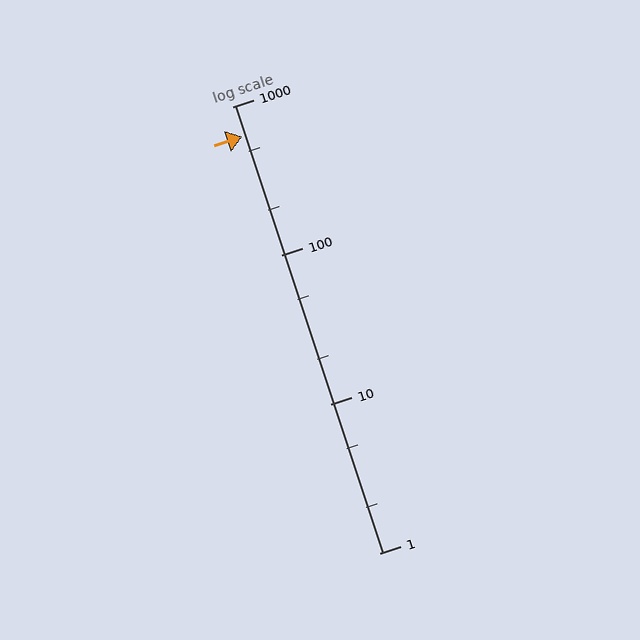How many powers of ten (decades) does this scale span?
The scale spans 3 decades, from 1 to 1000.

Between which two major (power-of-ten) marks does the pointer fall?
The pointer is between 100 and 1000.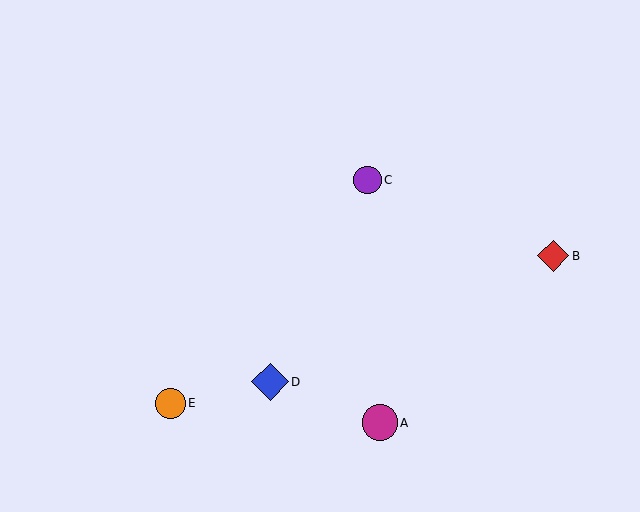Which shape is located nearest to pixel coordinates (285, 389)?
The blue diamond (labeled D) at (270, 382) is nearest to that location.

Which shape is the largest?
The blue diamond (labeled D) is the largest.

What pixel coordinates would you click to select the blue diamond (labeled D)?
Click at (270, 382) to select the blue diamond D.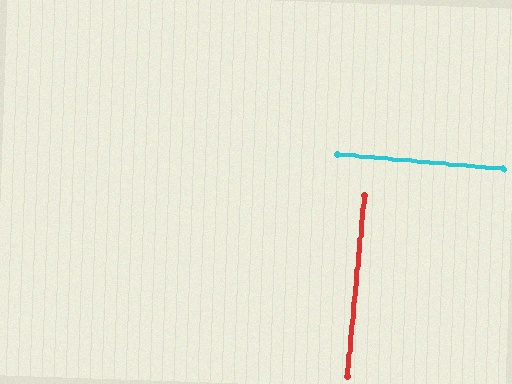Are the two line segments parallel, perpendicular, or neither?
Perpendicular — they meet at approximately 90°.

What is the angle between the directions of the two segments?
Approximately 90 degrees.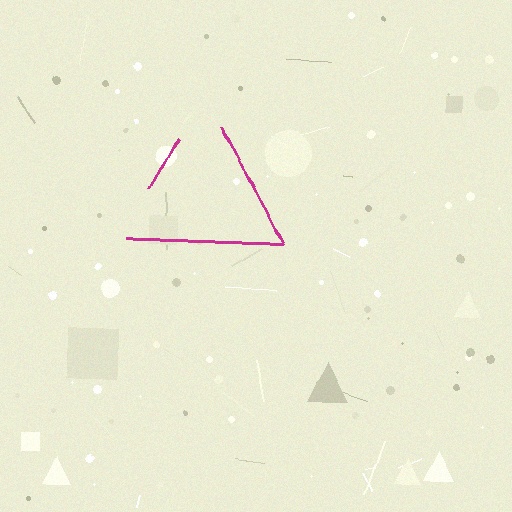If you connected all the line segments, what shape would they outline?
They would outline a triangle.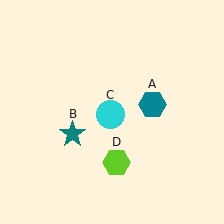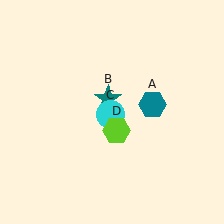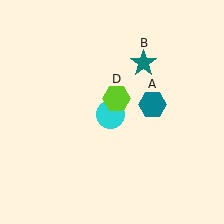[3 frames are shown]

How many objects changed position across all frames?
2 objects changed position: teal star (object B), lime hexagon (object D).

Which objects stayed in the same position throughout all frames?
Teal hexagon (object A) and cyan circle (object C) remained stationary.